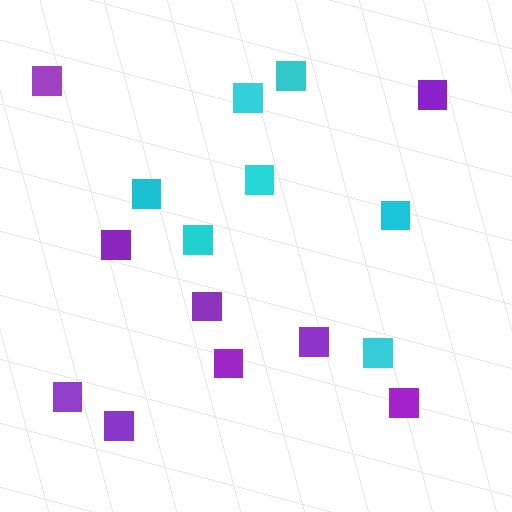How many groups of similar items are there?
There are 2 groups: one group of purple squares (9) and one group of cyan squares (7).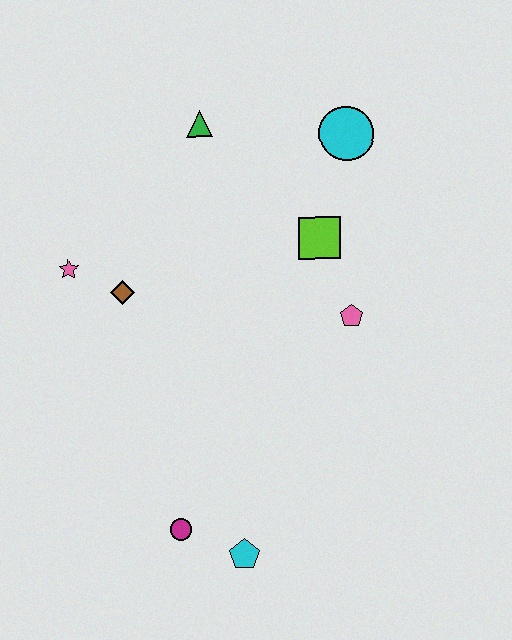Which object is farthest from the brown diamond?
The cyan pentagon is farthest from the brown diamond.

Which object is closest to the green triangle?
The cyan circle is closest to the green triangle.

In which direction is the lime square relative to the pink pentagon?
The lime square is above the pink pentagon.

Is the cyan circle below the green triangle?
Yes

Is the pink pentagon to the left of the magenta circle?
No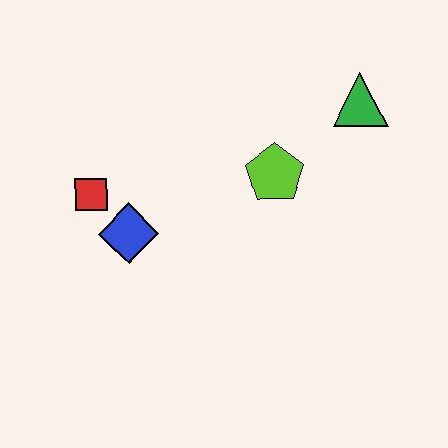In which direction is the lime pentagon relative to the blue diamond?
The lime pentagon is to the right of the blue diamond.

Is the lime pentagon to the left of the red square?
No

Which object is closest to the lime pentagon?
The green triangle is closest to the lime pentagon.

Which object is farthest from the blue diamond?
The green triangle is farthest from the blue diamond.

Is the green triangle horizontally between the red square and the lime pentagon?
No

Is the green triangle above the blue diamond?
Yes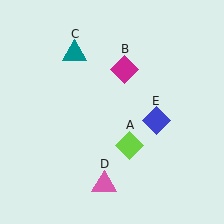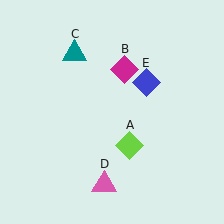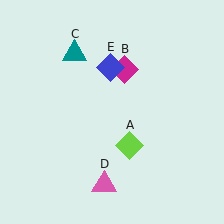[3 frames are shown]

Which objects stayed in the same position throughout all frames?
Lime diamond (object A) and magenta diamond (object B) and teal triangle (object C) and pink triangle (object D) remained stationary.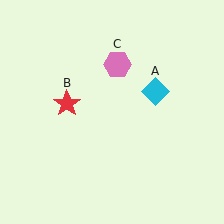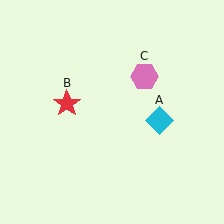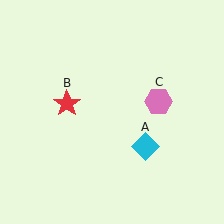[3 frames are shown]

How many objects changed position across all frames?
2 objects changed position: cyan diamond (object A), pink hexagon (object C).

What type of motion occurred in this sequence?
The cyan diamond (object A), pink hexagon (object C) rotated clockwise around the center of the scene.